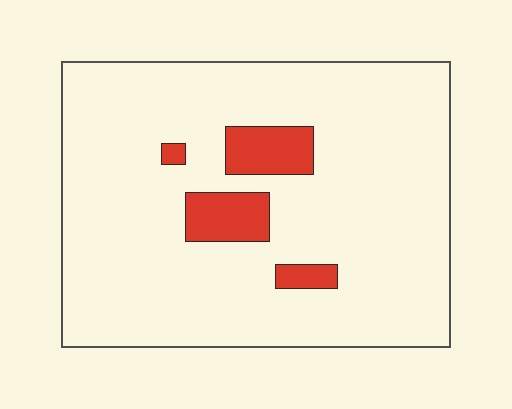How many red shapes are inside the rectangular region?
4.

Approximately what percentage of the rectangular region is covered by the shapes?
Approximately 10%.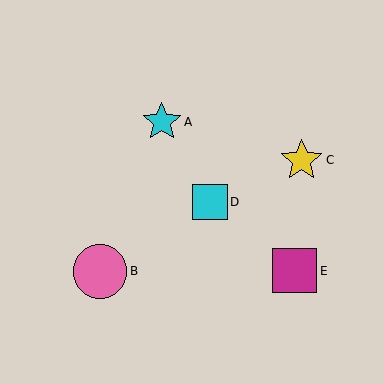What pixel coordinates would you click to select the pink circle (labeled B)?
Click at (100, 271) to select the pink circle B.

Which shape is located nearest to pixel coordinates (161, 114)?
The cyan star (labeled A) at (162, 122) is nearest to that location.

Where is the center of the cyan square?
The center of the cyan square is at (210, 202).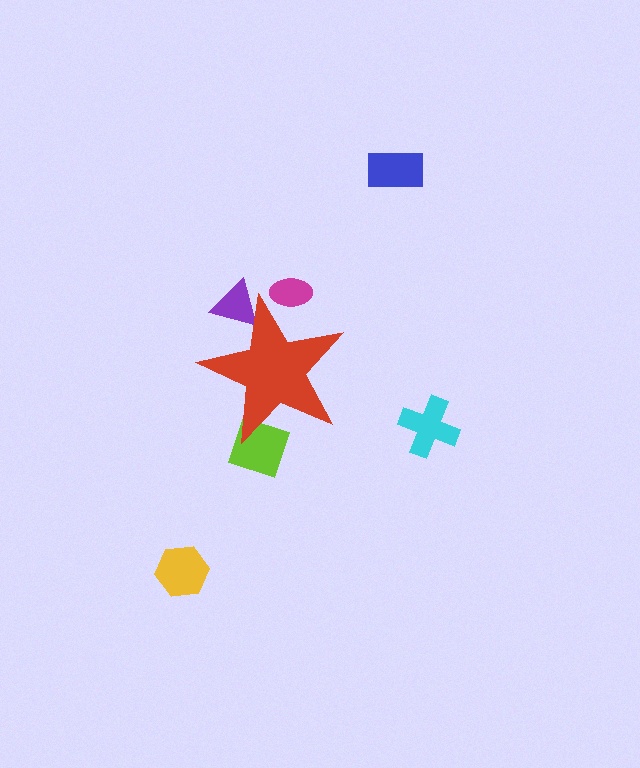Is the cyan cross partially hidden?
No, the cyan cross is fully visible.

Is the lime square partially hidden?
Yes, the lime square is partially hidden behind the red star.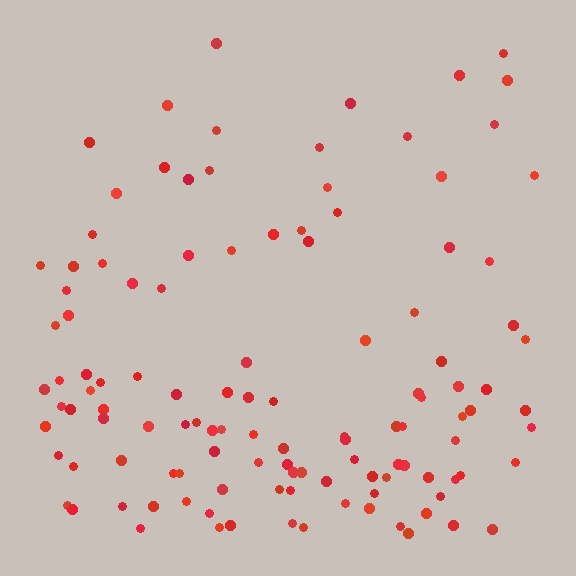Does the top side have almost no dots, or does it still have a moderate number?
Still a moderate number, just noticeably fewer than the bottom.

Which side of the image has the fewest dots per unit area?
The top.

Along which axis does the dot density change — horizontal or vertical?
Vertical.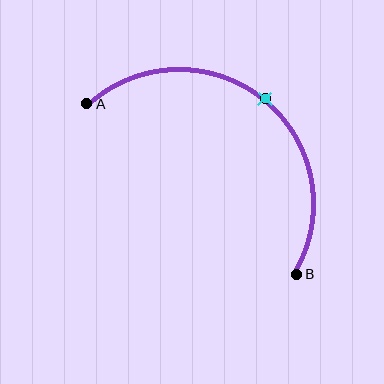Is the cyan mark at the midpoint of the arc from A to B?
Yes. The cyan mark lies on the arc at equal arc-length from both A and B — it is the arc midpoint.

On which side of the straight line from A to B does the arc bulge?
The arc bulges above and to the right of the straight line connecting A and B.